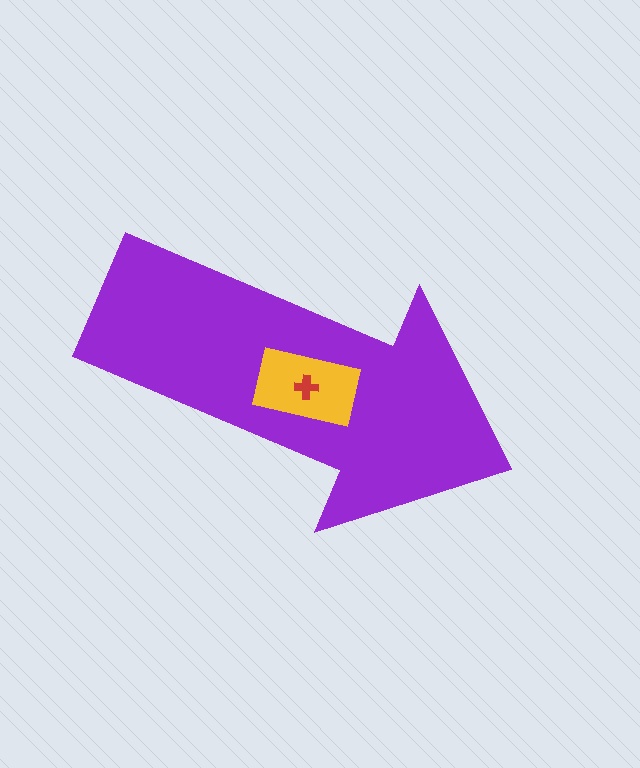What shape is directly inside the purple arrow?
The yellow rectangle.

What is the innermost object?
The red cross.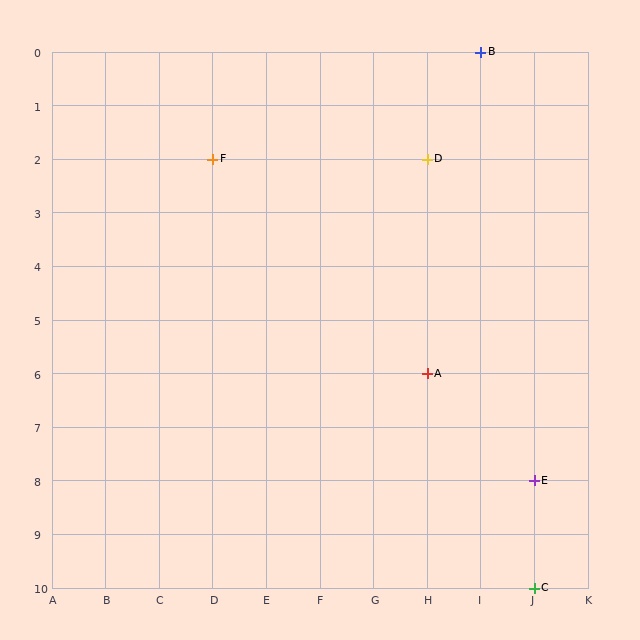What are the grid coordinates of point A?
Point A is at grid coordinates (H, 6).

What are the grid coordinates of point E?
Point E is at grid coordinates (J, 8).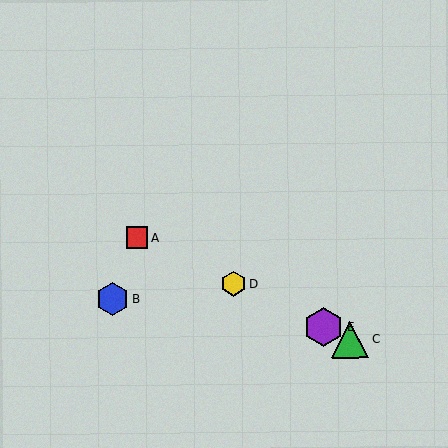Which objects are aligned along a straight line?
Objects A, C, D, E are aligned along a straight line.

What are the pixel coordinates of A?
Object A is at (137, 238).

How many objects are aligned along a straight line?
4 objects (A, C, D, E) are aligned along a straight line.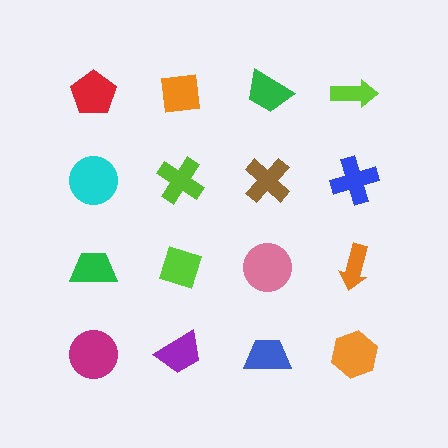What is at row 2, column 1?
A cyan circle.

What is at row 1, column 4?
A lime arrow.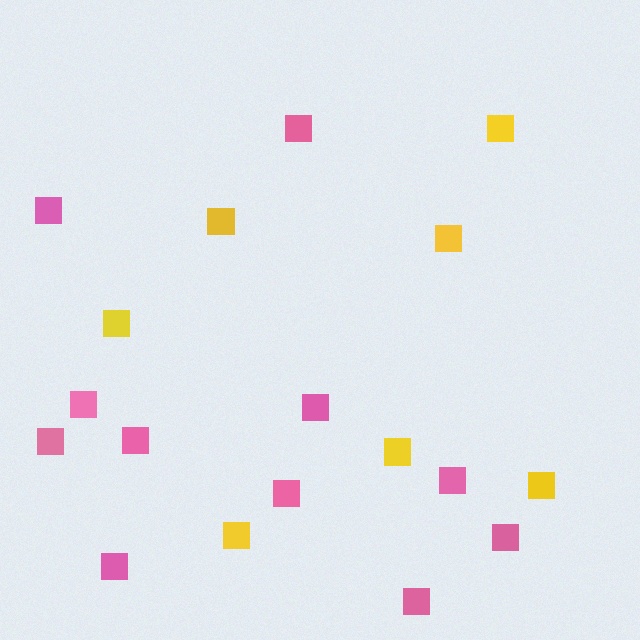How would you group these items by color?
There are 2 groups: one group of yellow squares (7) and one group of pink squares (11).